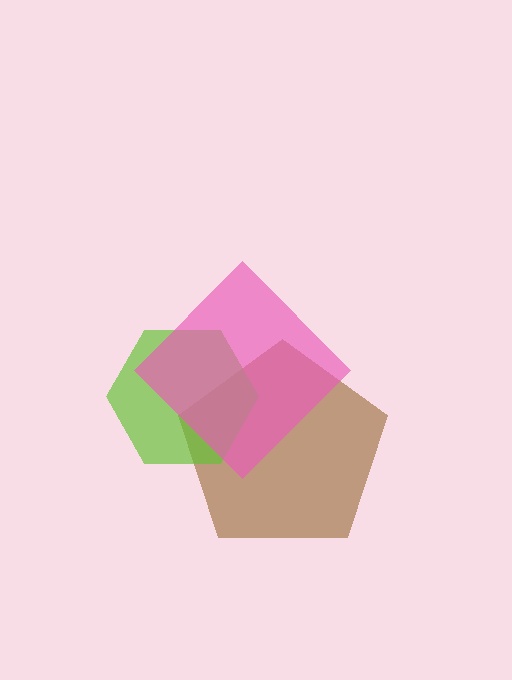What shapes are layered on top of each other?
The layered shapes are: a brown pentagon, a lime hexagon, a pink diamond.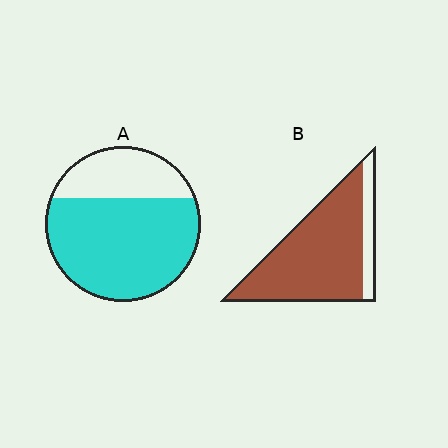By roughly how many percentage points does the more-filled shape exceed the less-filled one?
By roughly 15 percentage points (B over A).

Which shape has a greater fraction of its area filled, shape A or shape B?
Shape B.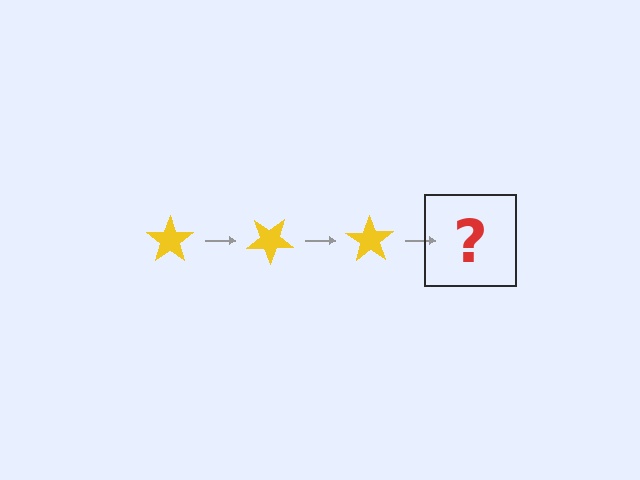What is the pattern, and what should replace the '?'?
The pattern is that the star rotates 35 degrees each step. The '?' should be a yellow star rotated 105 degrees.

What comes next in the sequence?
The next element should be a yellow star rotated 105 degrees.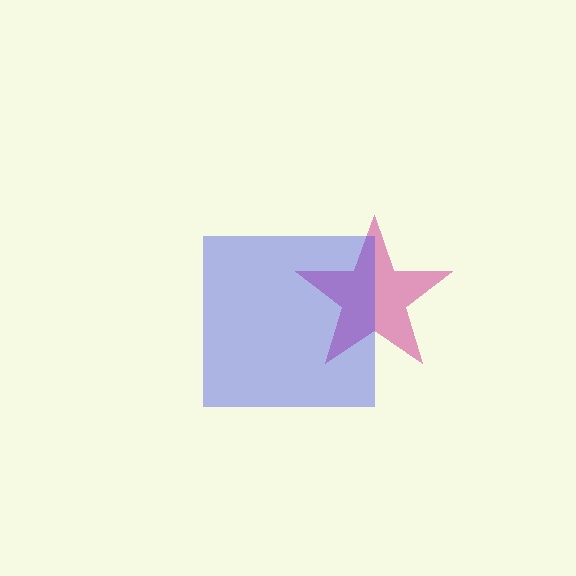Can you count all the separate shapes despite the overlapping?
Yes, there are 2 separate shapes.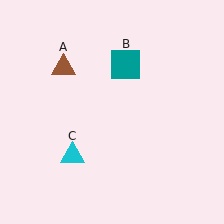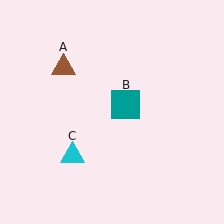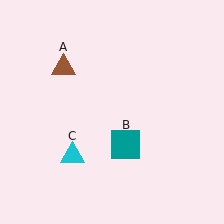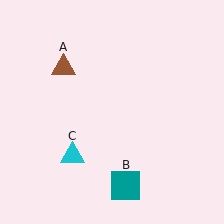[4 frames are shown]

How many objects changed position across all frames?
1 object changed position: teal square (object B).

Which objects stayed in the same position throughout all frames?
Brown triangle (object A) and cyan triangle (object C) remained stationary.